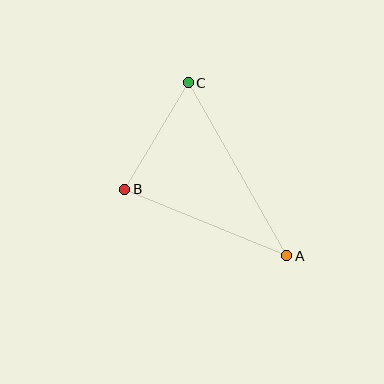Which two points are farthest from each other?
Points A and C are farthest from each other.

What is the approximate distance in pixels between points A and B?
The distance between A and B is approximately 175 pixels.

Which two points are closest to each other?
Points B and C are closest to each other.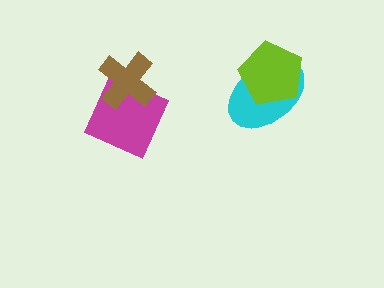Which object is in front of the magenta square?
The brown cross is in front of the magenta square.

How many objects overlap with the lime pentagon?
1 object overlaps with the lime pentagon.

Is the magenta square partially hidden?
Yes, it is partially covered by another shape.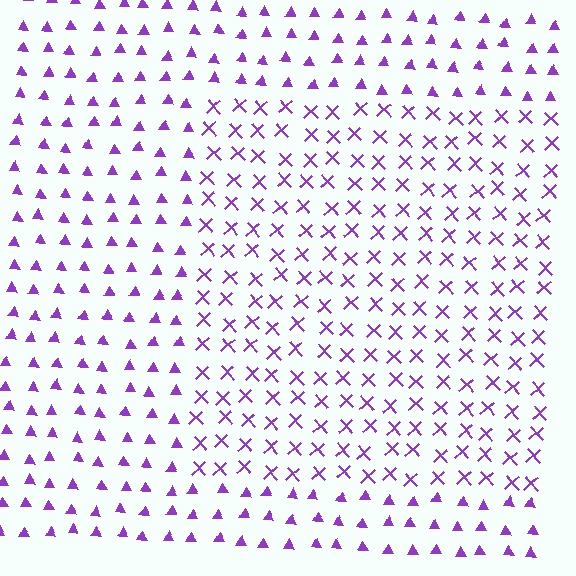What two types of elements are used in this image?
The image uses X marks inside the rectangle region and triangles outside it.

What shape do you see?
I see a rectangle.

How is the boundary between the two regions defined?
The boundary is defined by a change in element shape: X marks inside vs. triangles outside. All elements share the same color and spacing.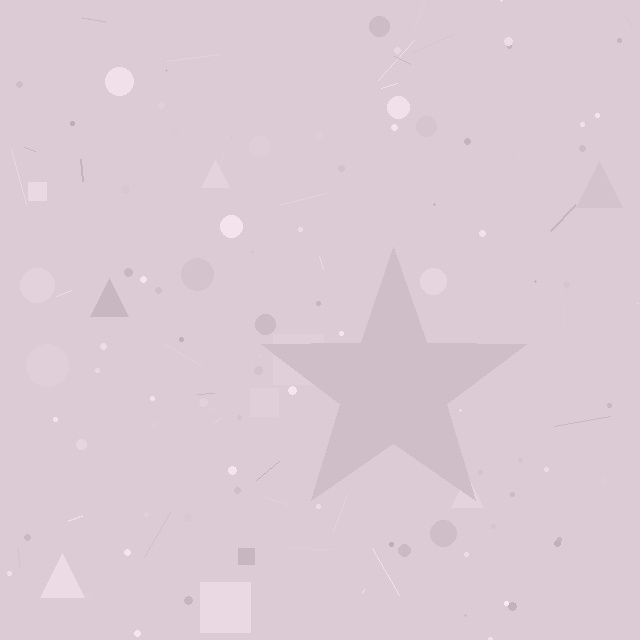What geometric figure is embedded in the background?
A star is embedded in the background.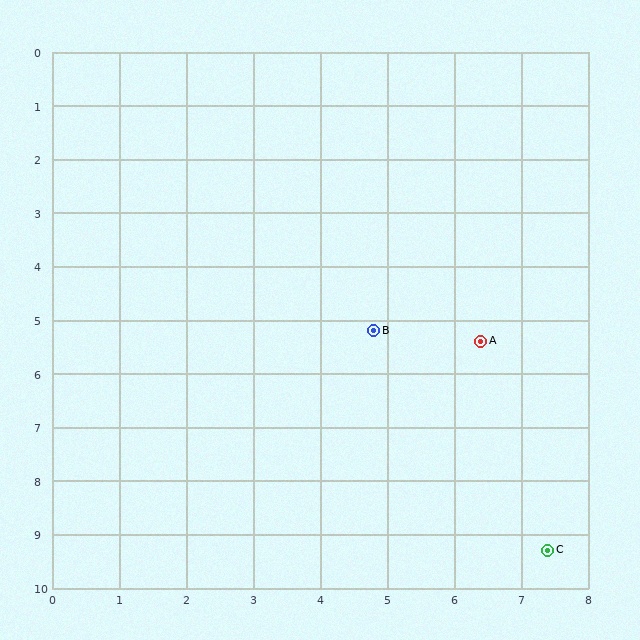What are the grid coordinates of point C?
Point C is at approximately (7.4, 9.3).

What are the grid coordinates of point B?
Point B is at approximately (4.8, 5.2).